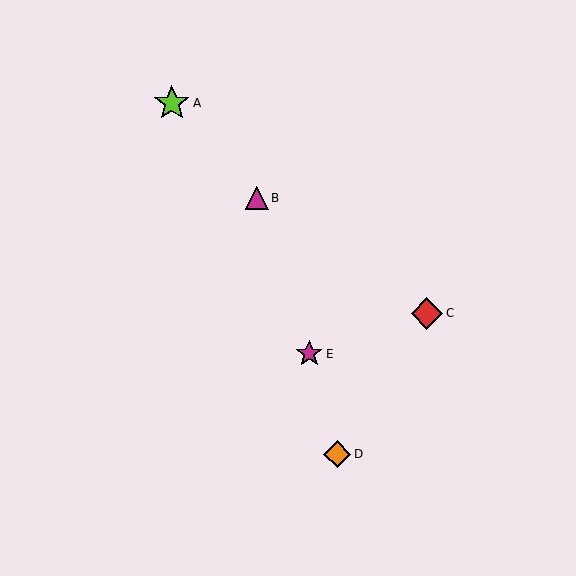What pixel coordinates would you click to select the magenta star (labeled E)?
Click at (309, 354) to select the magenta star E.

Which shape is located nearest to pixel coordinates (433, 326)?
The red diamond (labeled C) at (427, 313) is nearest to that location.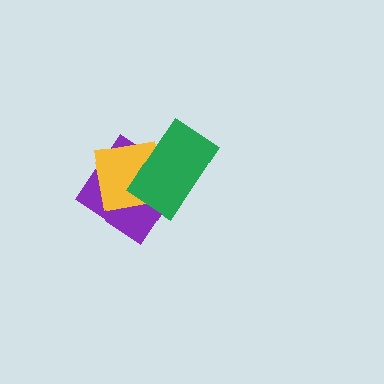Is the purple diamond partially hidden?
Yes, it is partially covered by another shape.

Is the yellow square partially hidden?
Yes, it is partially covered by another shape.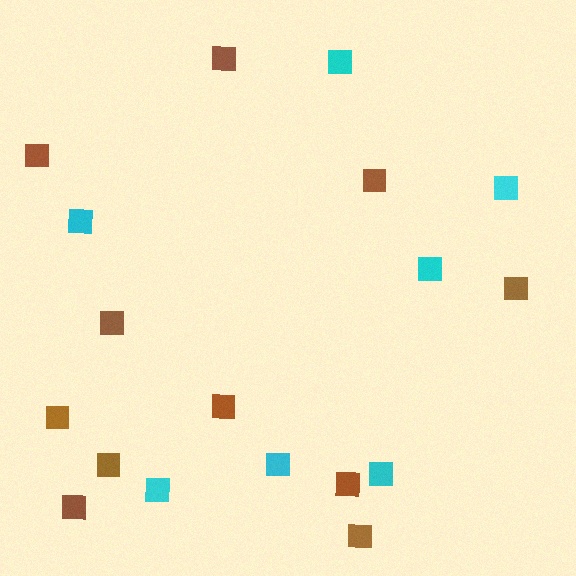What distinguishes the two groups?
There are 2 groups: one group of brown squares (11) and one group of cyan squares (7).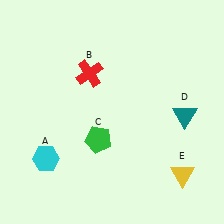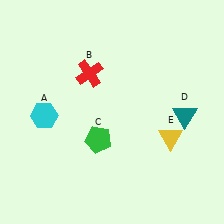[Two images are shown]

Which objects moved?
The objects that moved are: the cyan hexagon (A), the yellow triangle (E).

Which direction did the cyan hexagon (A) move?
The cyan hexagon (A) moved up.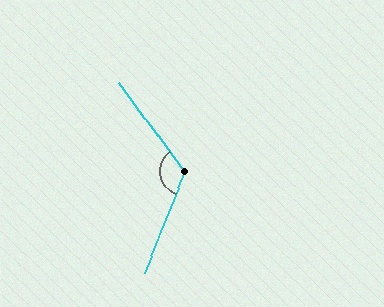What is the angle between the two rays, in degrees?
Approximately 121 degrees.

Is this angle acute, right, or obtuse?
It is obtuse.